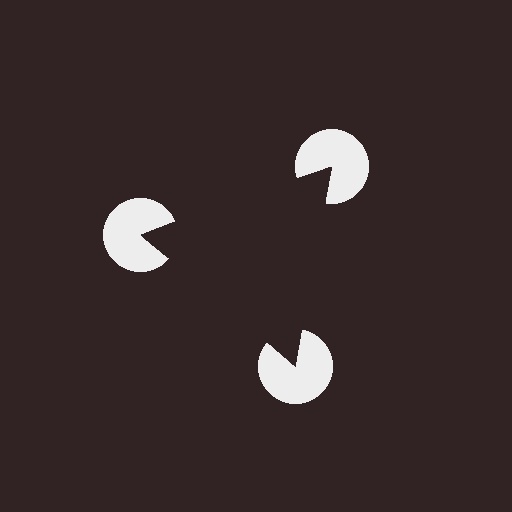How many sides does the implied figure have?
3 sides.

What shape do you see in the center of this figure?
An illusory triangle — its edges are inferred from the aligned wedge cuts in the pac-man discs, not physically drawn.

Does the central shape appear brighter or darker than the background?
It typically appears slightly darker than the background, even though no actual brightness change is drawn.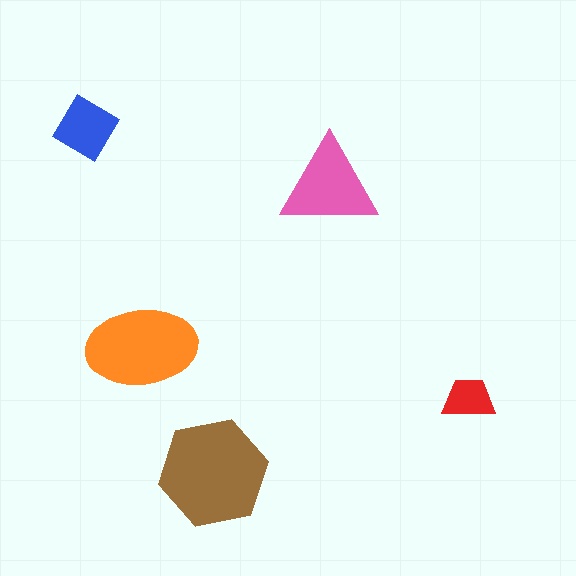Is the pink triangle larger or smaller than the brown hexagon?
Smaller.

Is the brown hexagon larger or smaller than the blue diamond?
Larger.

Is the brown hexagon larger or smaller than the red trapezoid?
Larger.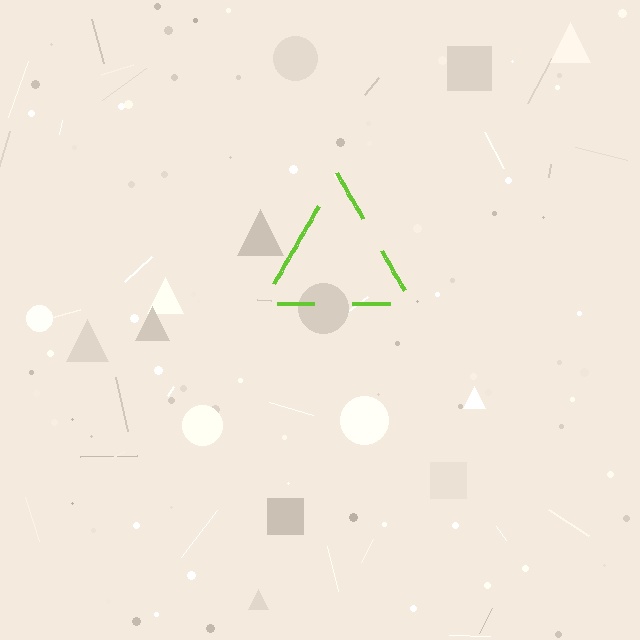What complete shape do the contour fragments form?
The contour fragments form a triangle.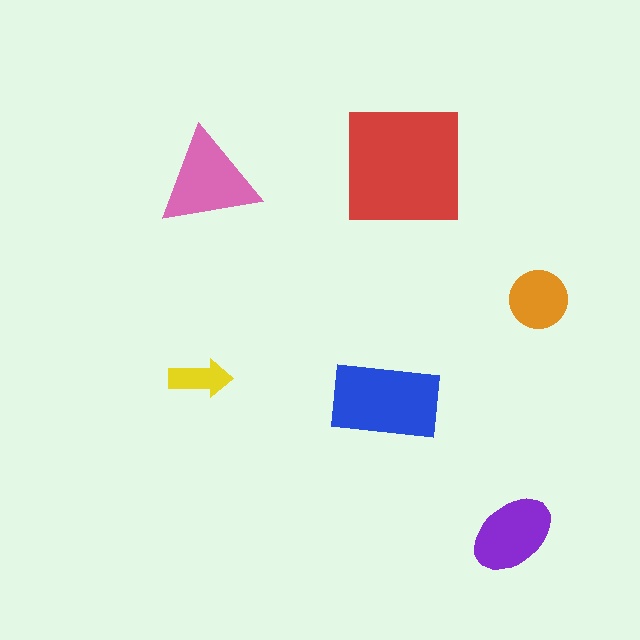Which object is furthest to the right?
The orange circle is rightmost.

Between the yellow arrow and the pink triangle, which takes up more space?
The pink triangle.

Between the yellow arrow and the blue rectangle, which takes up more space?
The blue rectangle.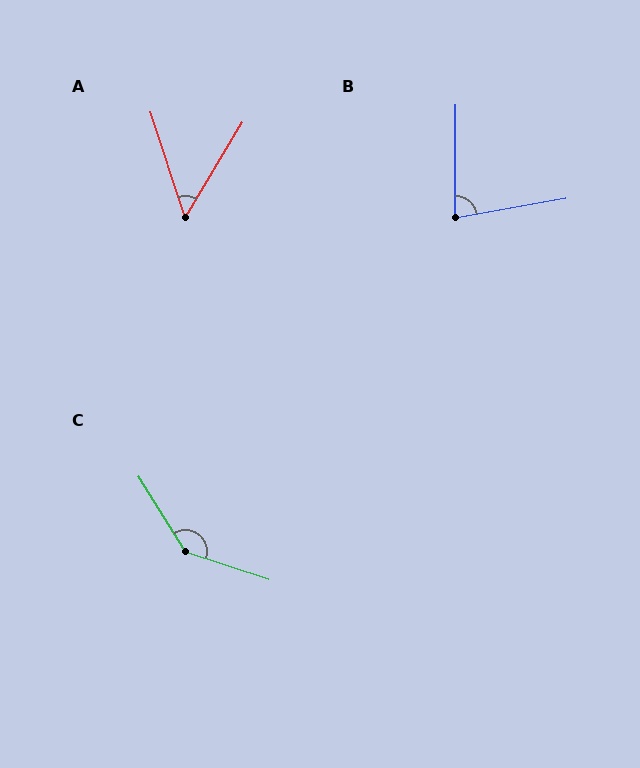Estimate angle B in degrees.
Approximately 80 degrees.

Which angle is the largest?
C, at approximately 140 degrees.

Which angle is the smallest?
A, at approximately 49 degrees.